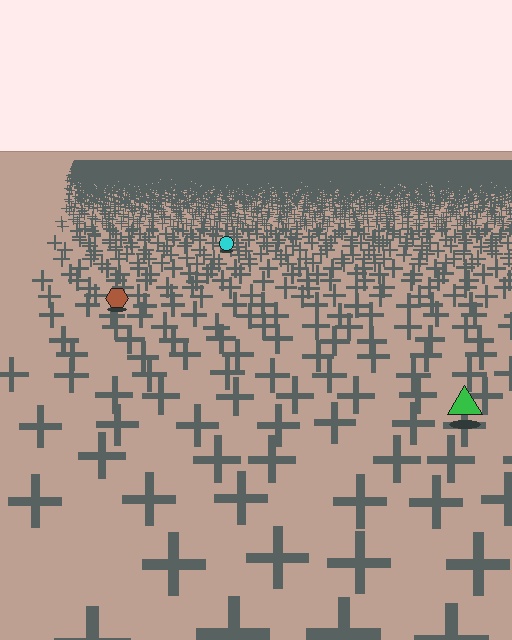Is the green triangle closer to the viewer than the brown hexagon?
Yes. The green triangle is closer — you can tell from the texture gradient: the ground texture is coarser near it.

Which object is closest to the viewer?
The green triangle is closest. The texture marks near it are larger and more spread out.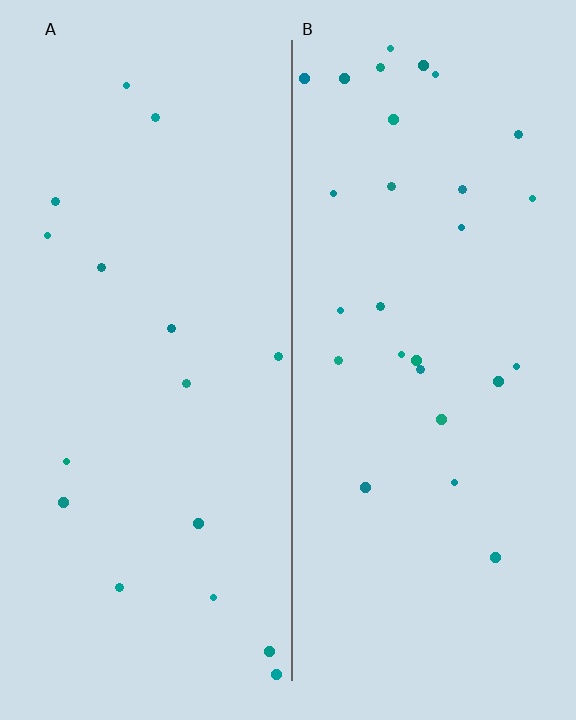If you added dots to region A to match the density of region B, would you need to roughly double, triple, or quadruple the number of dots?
Approximately double.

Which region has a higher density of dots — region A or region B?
B (the right).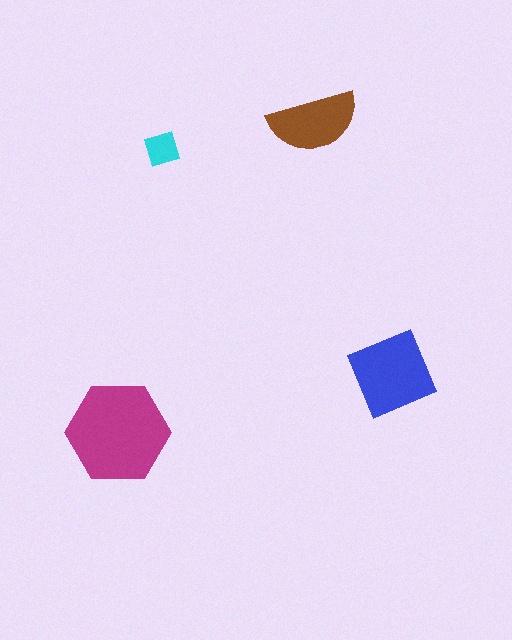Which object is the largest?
The magenta hexagon.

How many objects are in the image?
There are 4 objects in the image.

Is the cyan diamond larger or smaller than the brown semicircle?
Smaller.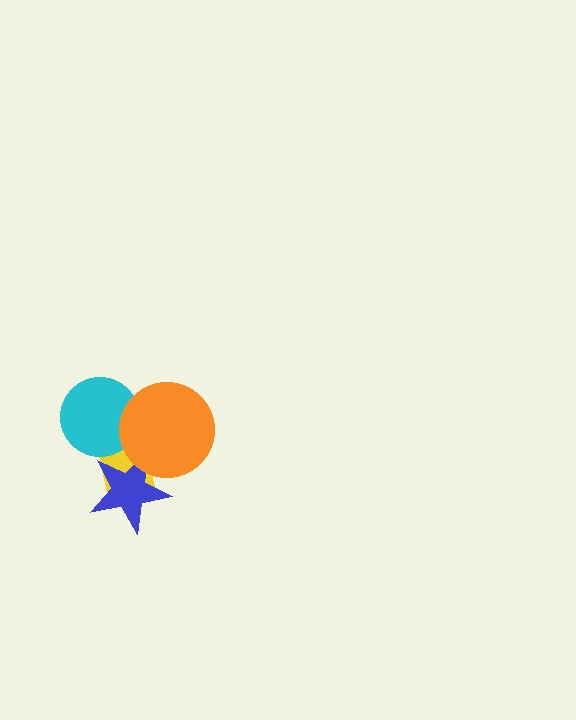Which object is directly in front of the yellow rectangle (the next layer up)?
The cyan circle is directly in front of the yellow rectangle.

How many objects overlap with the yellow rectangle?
3 objects overlap with the yellow rectangle.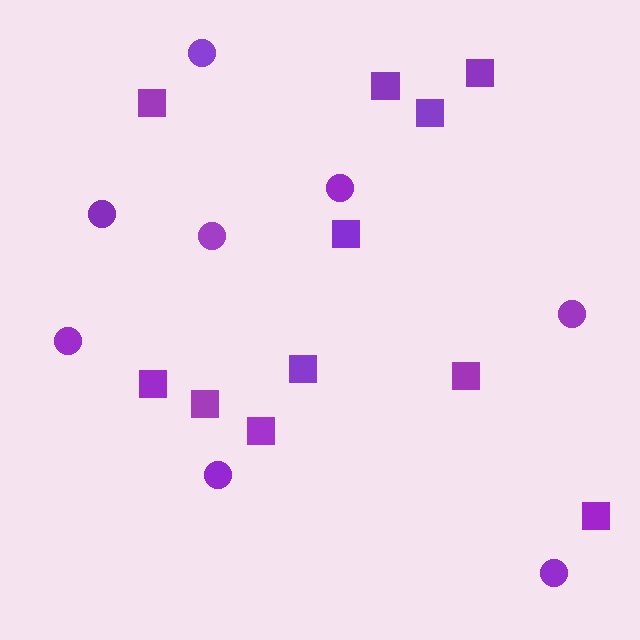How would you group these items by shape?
There are 2 groups: one group of squares (11) and one group of circles (8).